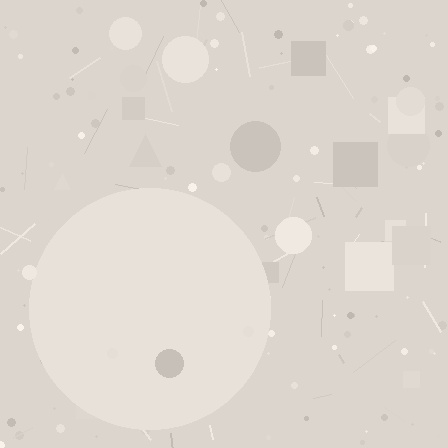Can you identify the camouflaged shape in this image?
The camouflaged shape is a circle.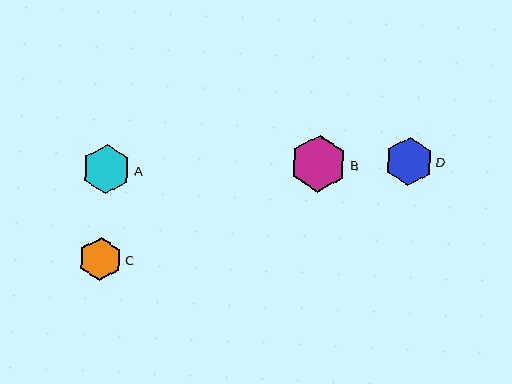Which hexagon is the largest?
Hexagon B is the largest with a size of approximately 57 pixels.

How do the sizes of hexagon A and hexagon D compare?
Hexagon A and hexagon D are approximately the same size.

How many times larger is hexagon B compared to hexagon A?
Hexagon B is approximately 1.2 times the size of hexagon A.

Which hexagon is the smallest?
Hexagon C is the smallest with a size of approximately 43 pixels.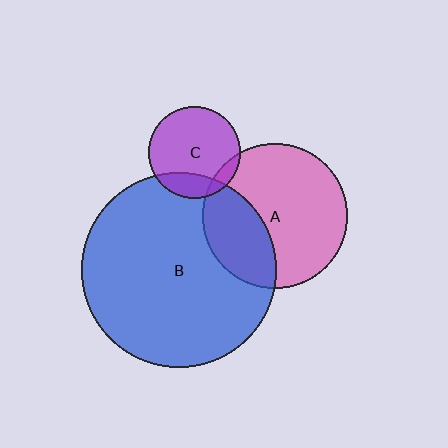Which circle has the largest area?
Circle B (blue).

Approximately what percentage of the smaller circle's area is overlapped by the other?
Approximately 30%.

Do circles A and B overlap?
Yes.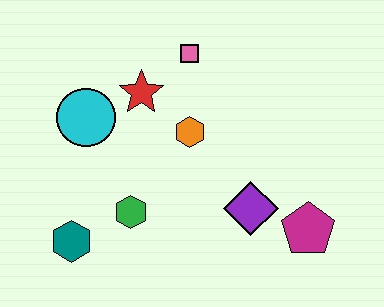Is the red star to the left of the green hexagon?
No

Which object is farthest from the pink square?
The teal hexagon is farthest from the pink square.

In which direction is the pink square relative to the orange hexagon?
The pink square is above the orange hexagon.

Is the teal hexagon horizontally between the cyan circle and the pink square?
No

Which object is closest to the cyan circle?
The red star is closest to the cyan circle.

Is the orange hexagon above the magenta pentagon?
Yes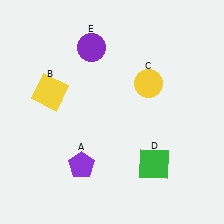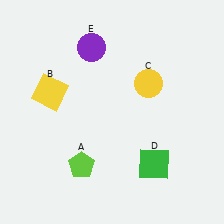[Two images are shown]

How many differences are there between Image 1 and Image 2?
There is 1 difference between the two images.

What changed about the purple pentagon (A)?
In Image 1, A is purple. In Image 2, it changed to lime.